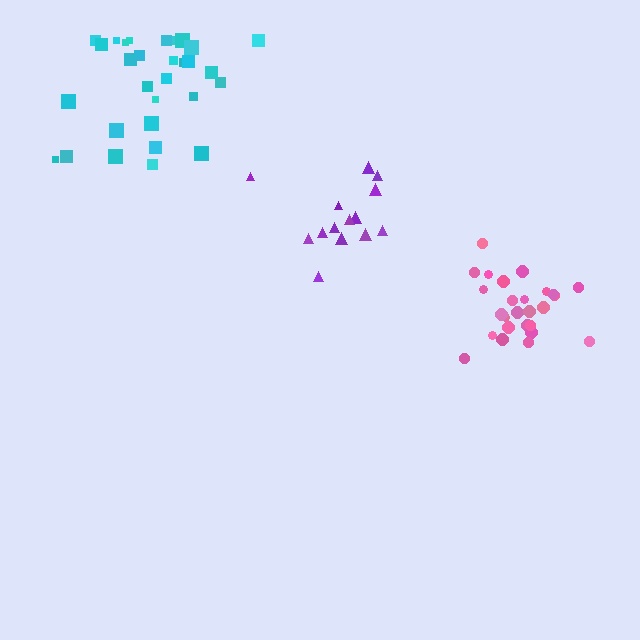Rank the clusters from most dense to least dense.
pink, cyan, purple.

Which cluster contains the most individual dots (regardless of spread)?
Cyan (31).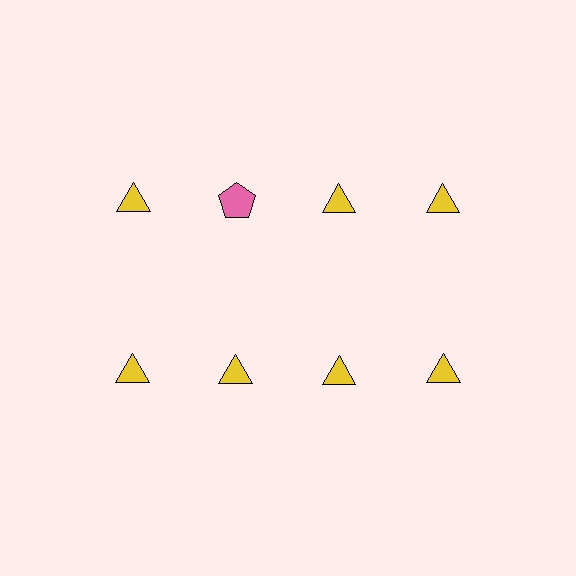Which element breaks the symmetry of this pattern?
The pink pentagon in the top row, second from left column breaks the symmetry. All other shapes are yellow triangles.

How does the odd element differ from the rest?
It differs in both color (pink instead of yellow) and shape (pentagon instead of triangle).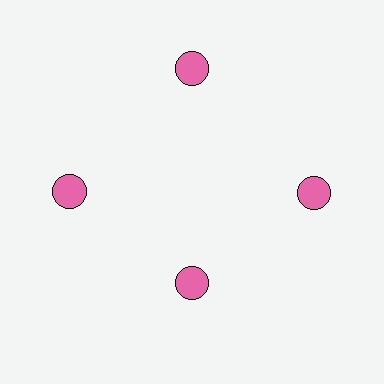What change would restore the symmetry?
The symmetry would be restored by moving it outward, back onto the ring so that all 4 circles sit at equal angles and equal distance from the center.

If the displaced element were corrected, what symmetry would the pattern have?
It would have 4-fold rotational symmetry — the pattern would map onto itself every 90 degrees.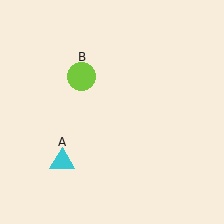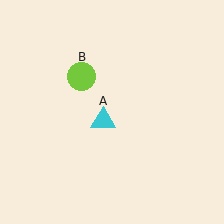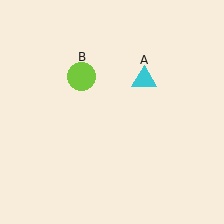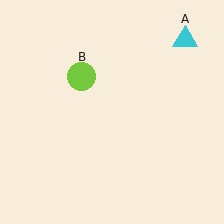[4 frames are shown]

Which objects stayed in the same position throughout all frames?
Lime circle (object B) remained stationary.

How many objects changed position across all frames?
1 object changed position: cyan triangle (object A).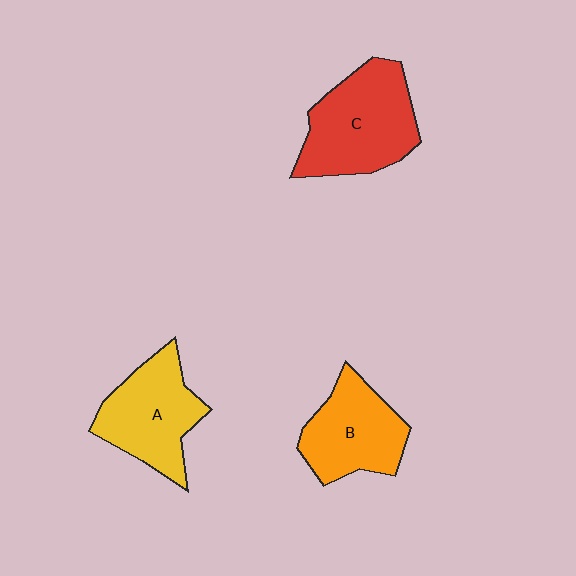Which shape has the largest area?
Shape C (red).